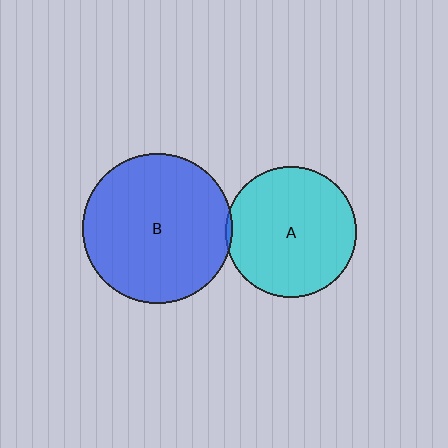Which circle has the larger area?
Circle B (blue).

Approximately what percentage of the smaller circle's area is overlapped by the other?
Approximately 5%.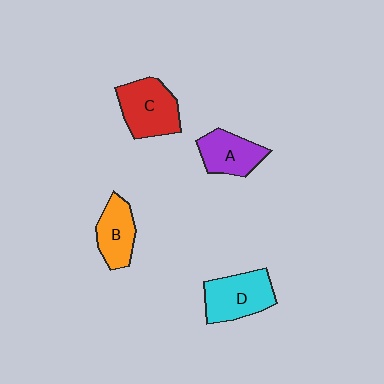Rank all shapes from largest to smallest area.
From largest to smallest: C (red), D (cyan), A (purple), B (orange).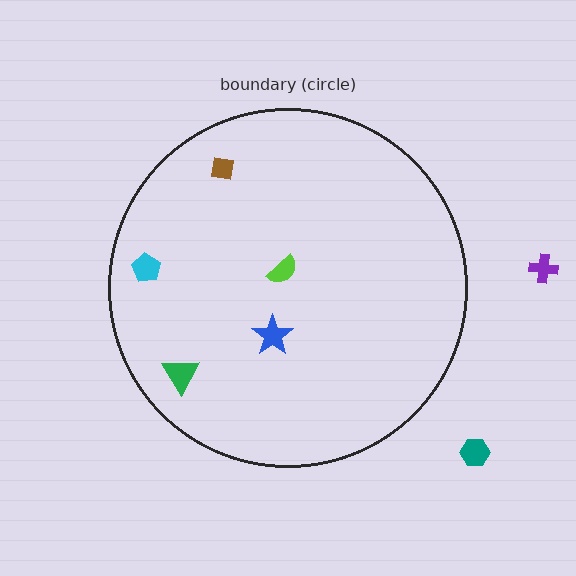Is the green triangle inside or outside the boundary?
Inside.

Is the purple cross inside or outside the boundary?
Outside.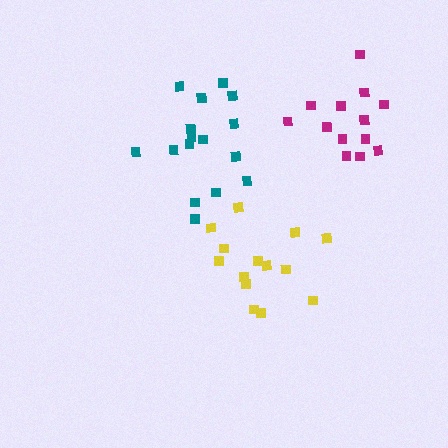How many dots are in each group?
Group 1: 14 dots, Group 2: 14 dots, Group 3: 16 dots (44 total).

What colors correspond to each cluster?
The clusters are colored: yellow, magenta, teal.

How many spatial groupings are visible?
There are 3 spatial groupings.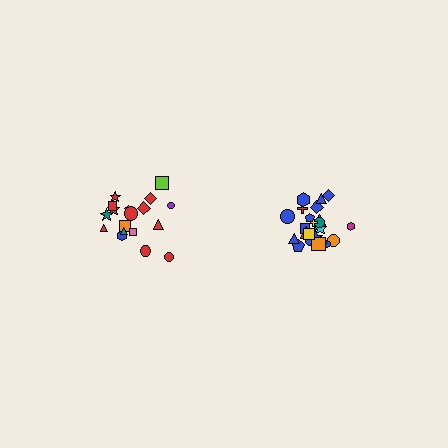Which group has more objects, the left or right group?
The right group.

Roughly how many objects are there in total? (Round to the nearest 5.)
Roughly 45 objects in total.